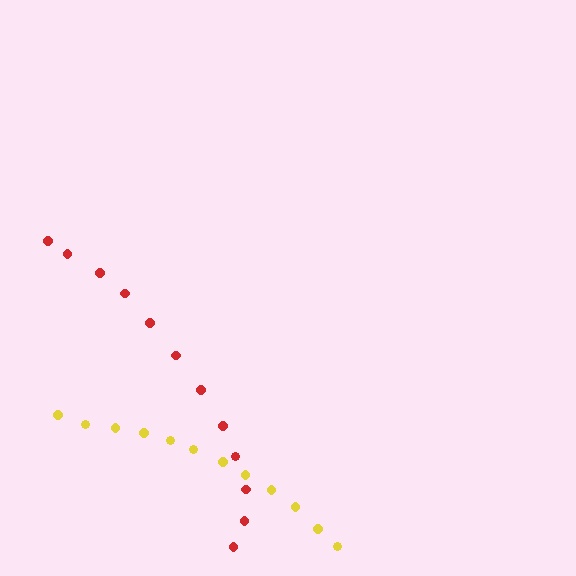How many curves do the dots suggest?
There are 2 distinct paths.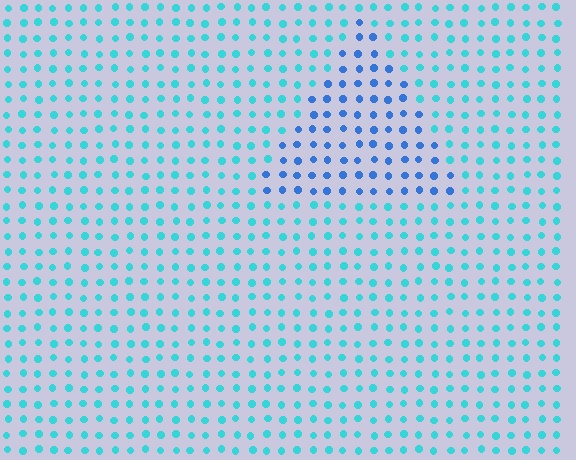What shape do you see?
I see a triangle.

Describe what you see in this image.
The image is filled with small cyan elements in a uniform arrangement. A triangle-shaped region is visible where the elements are tinted to a slightly different hue, forming a subtle color boundary.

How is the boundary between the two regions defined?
The boundary is defined purely by a slight shift in hue (about 35 degrees). Spacing, size, and orientation are identical on both sides.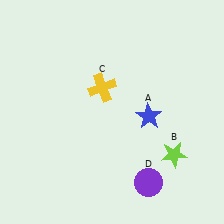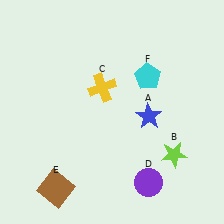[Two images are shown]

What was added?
A brown square (E), a cyan pentagon (F) were added in Image 2.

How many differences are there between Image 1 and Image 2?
There are 2 differences between the two images.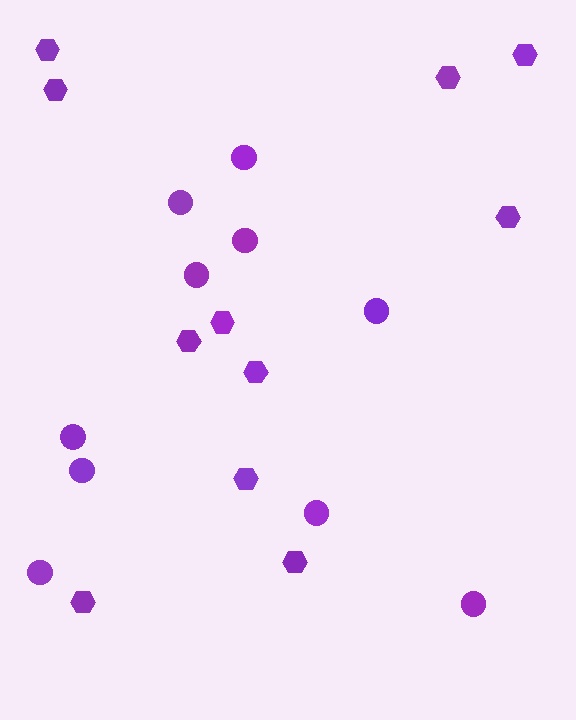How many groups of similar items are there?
There are 2 groups: one group of hexagons (11) and one group of circles (10).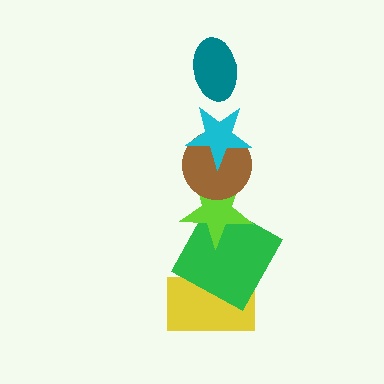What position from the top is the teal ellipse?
The teal ellipse is 1st from the top.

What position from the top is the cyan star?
The cyan star is 2nd from the top.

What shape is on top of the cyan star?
The teal ellipse is on top of the cyan star.